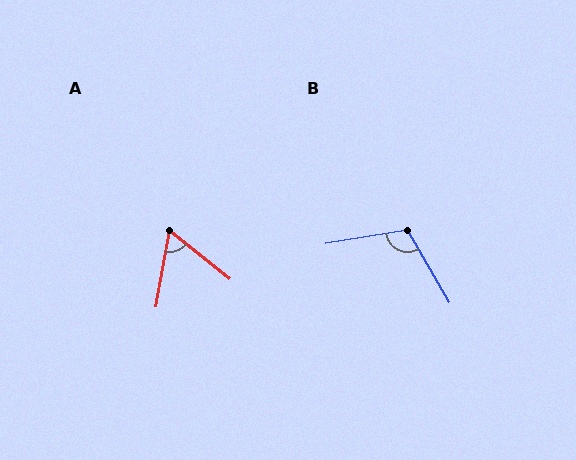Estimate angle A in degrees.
Approximately 61 degrees.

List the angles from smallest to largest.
A (61°), B (111°).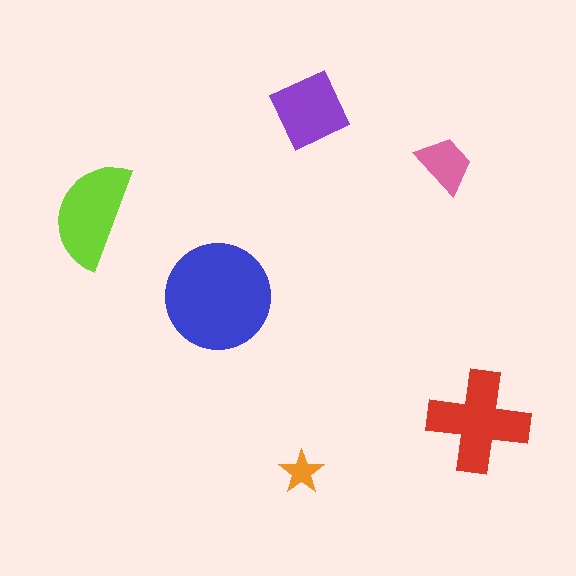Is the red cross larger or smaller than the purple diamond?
Larger.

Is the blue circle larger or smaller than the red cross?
Larger.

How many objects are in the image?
There are 6 objects in the image.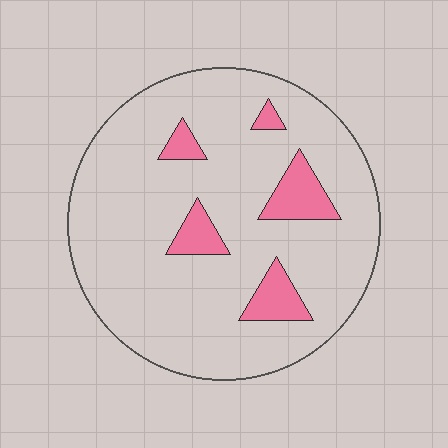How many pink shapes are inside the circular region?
5.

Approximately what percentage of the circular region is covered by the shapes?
Approximately 10%.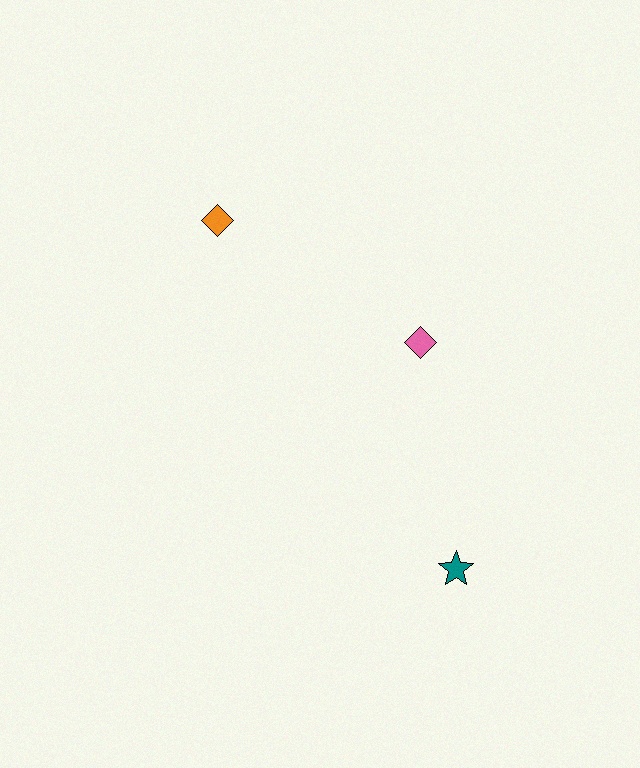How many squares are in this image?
There are no squares.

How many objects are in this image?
There are 3 objects.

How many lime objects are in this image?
There are no lime objects.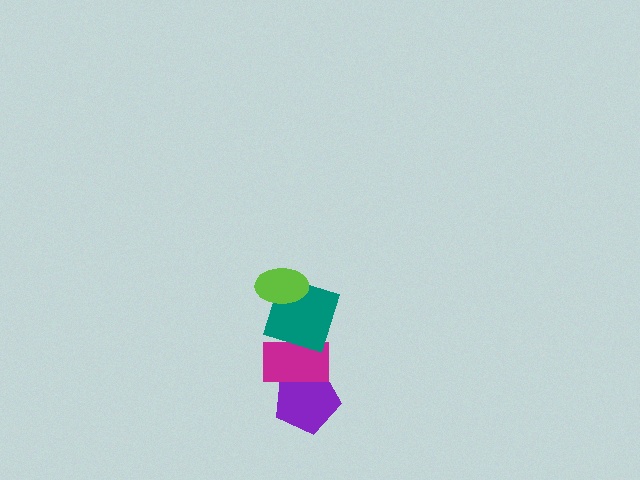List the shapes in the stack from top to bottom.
From top to bottom: the lime ellipse, the teal square, the magenta rectangle, the purple pentagon.